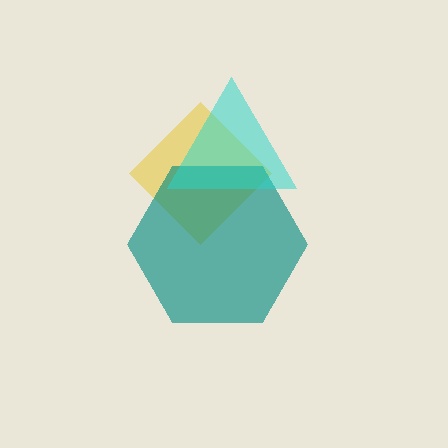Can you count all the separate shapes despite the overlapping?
Yes, there are 3 separate shapes.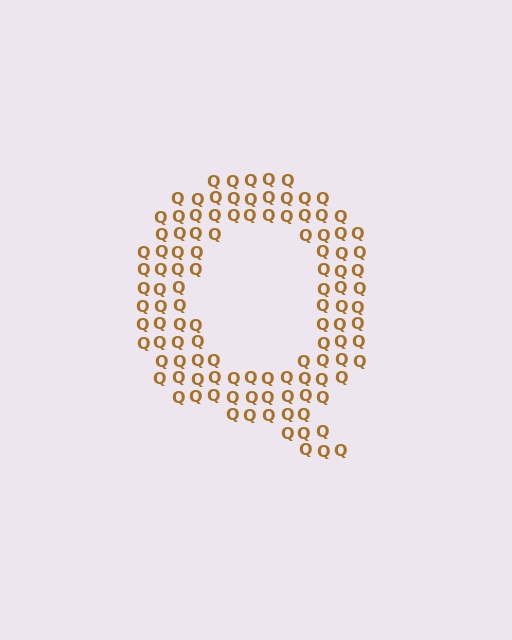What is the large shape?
The large shape is the letter Q.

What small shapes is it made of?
It is made of small letter Q's.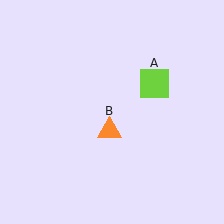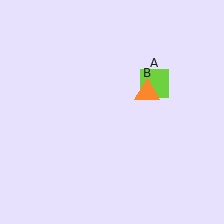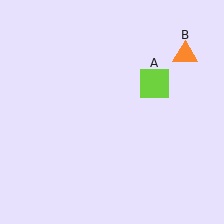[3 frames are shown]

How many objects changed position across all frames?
1 object changed position: orange triangle (object B).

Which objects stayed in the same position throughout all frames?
Lime square (object A) remained stationary.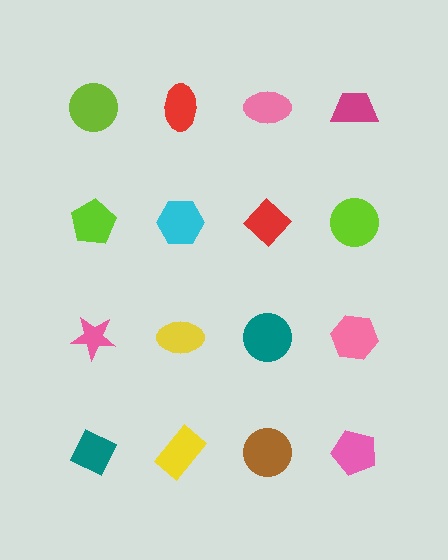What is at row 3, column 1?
A pink star.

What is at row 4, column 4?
A pink pentagon.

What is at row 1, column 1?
A lime circle.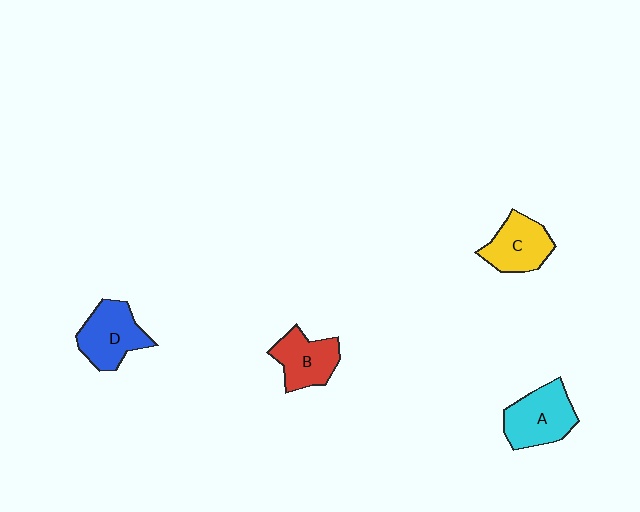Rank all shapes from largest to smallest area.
From largest to smallest: A (cyan), D (blue), C (yellow), B (red).